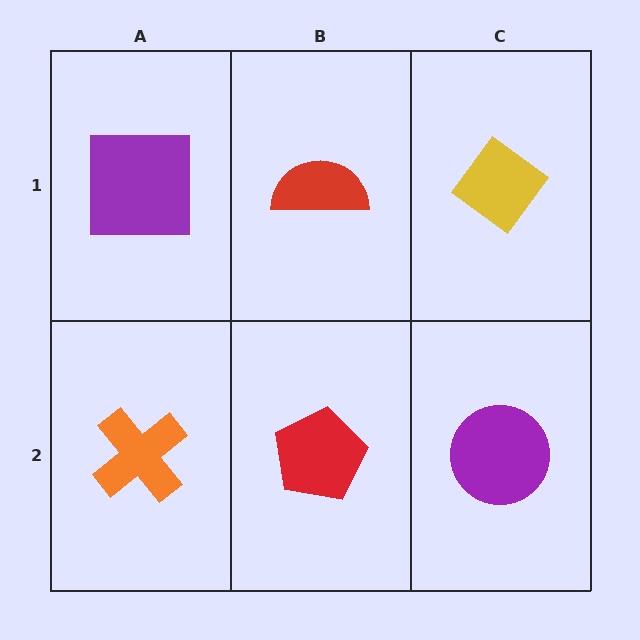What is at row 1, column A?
A purple square.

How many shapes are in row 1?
3 shapes.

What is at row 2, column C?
A purple circle.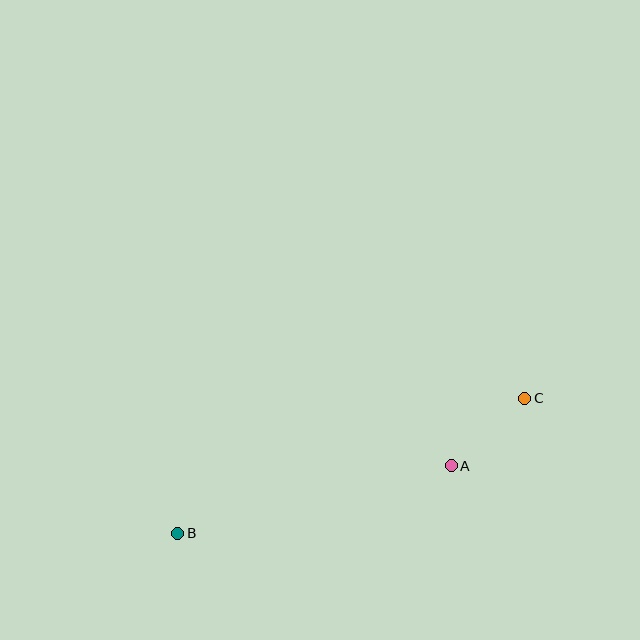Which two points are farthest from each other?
Points B and C are farthest from each other.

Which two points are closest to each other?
Points A and C are closest to each other.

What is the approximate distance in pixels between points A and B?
The distance between A and B is approximately 282 pixels.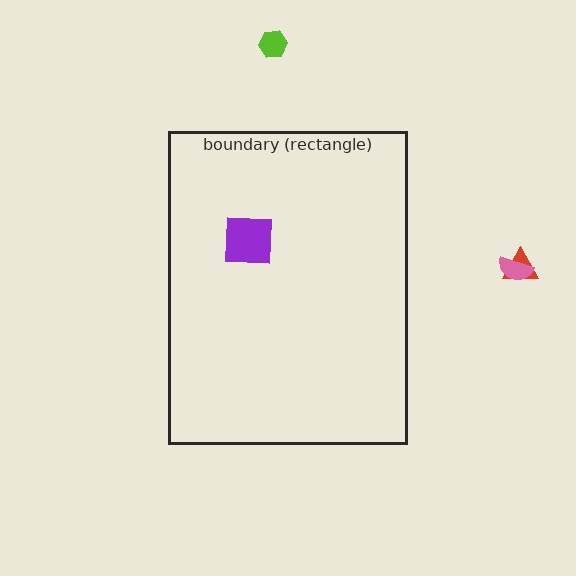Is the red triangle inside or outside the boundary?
Outside.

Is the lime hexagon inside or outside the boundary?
Outside.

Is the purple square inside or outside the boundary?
Inside.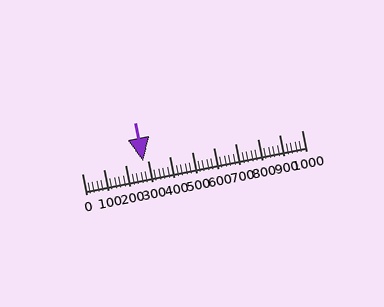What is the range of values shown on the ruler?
The ruler shows values from 0 to 1000.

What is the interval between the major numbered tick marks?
The major tick marks are spaced 100 units apart.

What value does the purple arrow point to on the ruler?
The purple arrow points to approximately 280.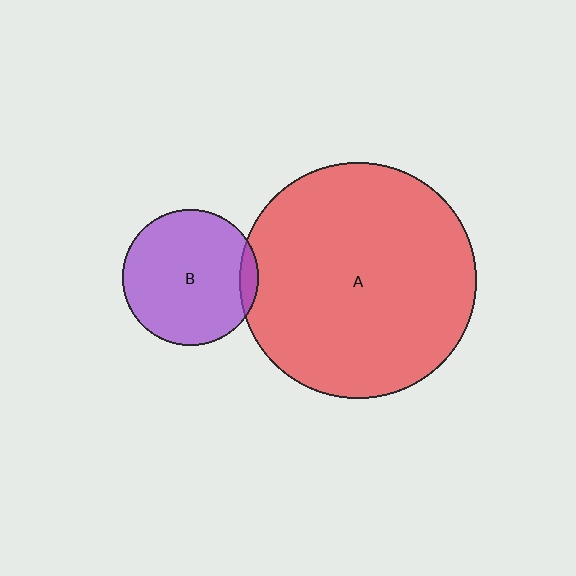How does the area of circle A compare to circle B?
Approximately 3.0 times.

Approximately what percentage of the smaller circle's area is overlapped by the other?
Approximately 5%.